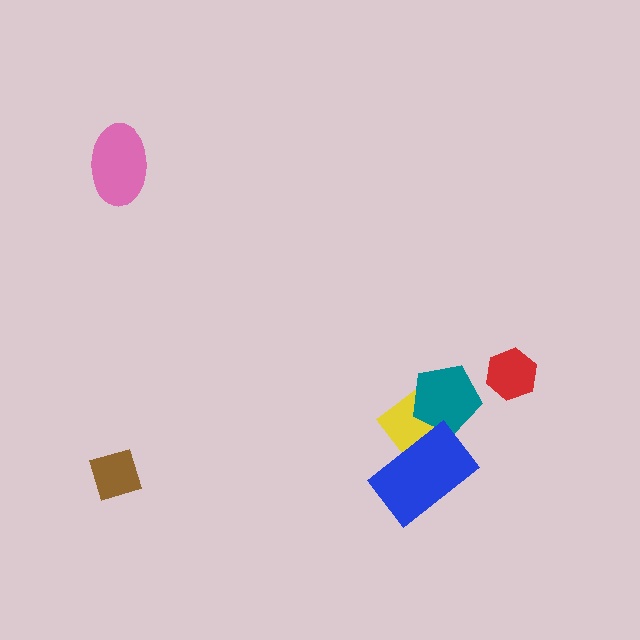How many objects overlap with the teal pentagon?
1 object overlaps with the teal pentagon.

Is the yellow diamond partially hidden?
Yes, it is partially covered by another shape.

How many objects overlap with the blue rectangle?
1 object overlaps with the blue rectangle.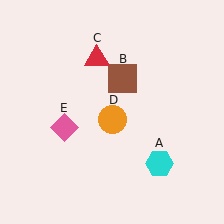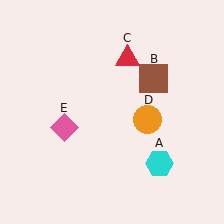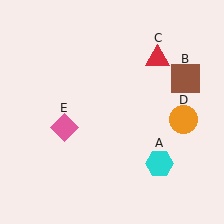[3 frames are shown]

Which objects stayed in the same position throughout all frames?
Cyan hexagon (object A) and pink diamond (object E) remained stationary.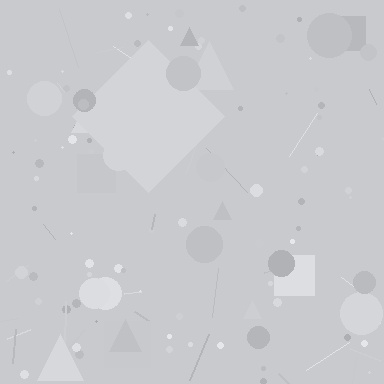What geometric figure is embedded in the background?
A diamond is embedded in the background.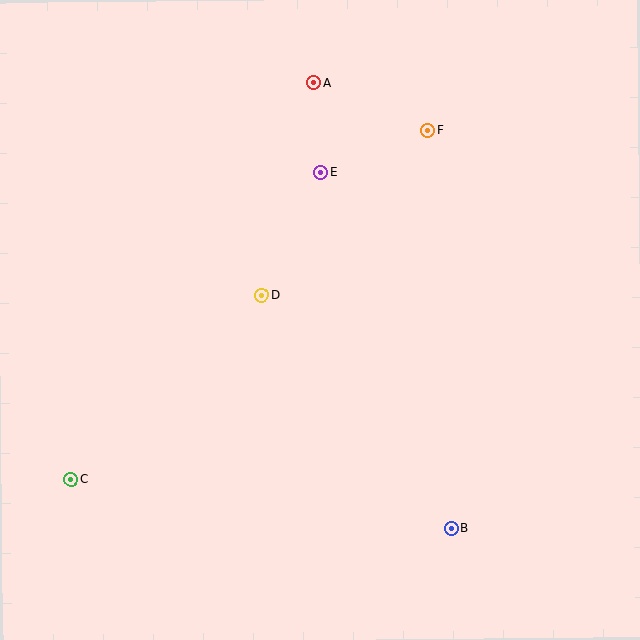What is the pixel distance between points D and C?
The distance between D and C is 265 pixels.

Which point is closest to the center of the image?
Point D at (261, 295) is closest to the center.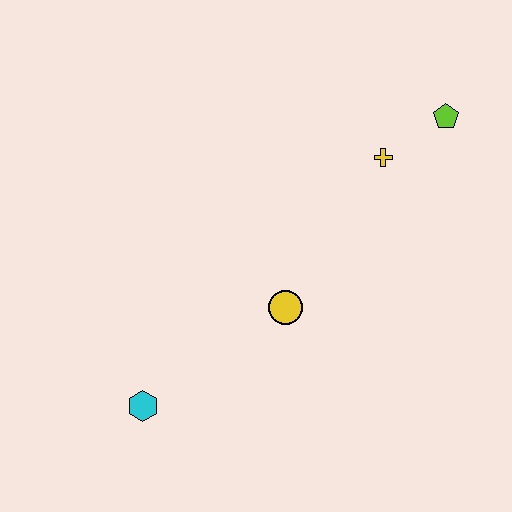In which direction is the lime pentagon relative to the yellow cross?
The lime pentagon is to the right of the yellow cross.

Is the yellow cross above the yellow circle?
Yes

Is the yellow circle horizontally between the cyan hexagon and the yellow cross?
Yes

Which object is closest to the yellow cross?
The lime pentagon is closest to the yellow cross.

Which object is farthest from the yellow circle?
The lime pentagon is farthest from the yellow circle.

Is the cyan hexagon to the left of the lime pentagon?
Yes